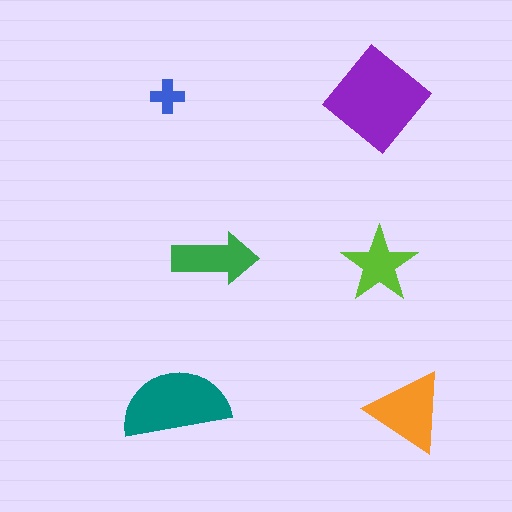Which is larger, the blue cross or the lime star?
The lime star.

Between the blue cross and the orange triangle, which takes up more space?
The orange triangle.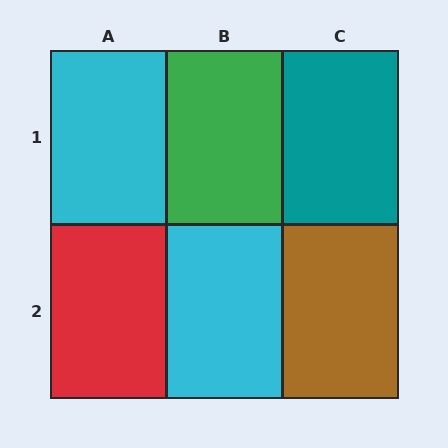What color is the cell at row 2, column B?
Cyan.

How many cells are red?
1 cell is red.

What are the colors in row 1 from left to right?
Cyan, green, teal.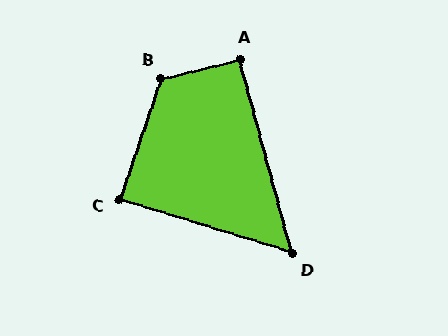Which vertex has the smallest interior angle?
D, at approximately 58 degrees.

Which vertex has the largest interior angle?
B, at approximately 122 degrees.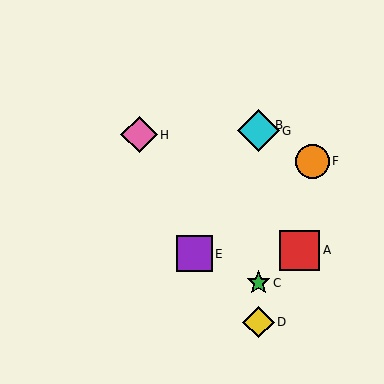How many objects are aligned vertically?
4 objects (B, C, D, G) are aligned vertically.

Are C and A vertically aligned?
No, C is at x≈258 and A is at x≈300.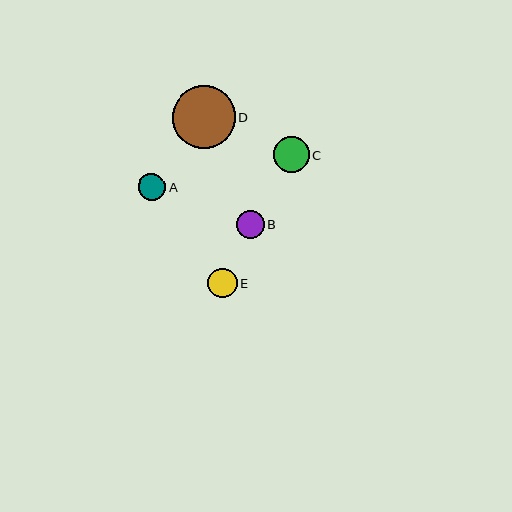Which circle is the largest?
Circle D is the largest with a size of approximately 62 pixels.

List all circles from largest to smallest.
From largest to smallest: D, C, E, B, A.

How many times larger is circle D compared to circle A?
Circle D is approximately 2.3 times the size of circle A.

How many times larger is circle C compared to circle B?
Circle C is approximately 1.3 times the size of circle B.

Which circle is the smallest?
Circle A is the smallest with a size of approximately 27 pixels.